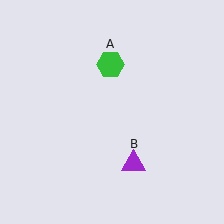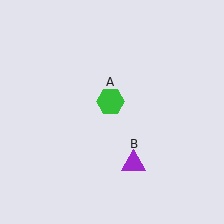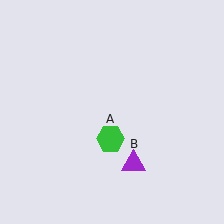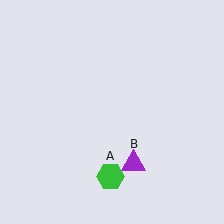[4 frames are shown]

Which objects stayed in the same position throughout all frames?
Purple triangle (object B) remained stationary.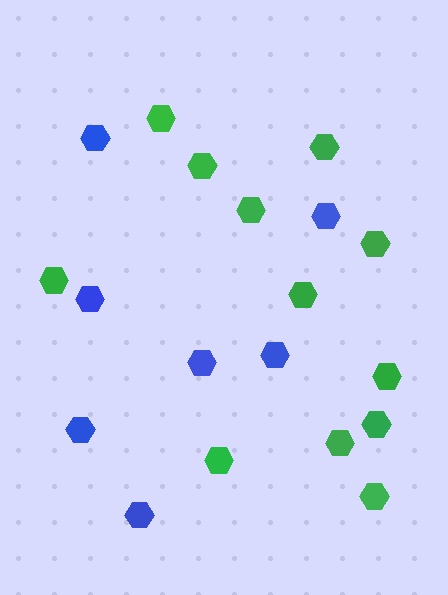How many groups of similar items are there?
There are 2 groups: one group of green hexagons (12) and one group of blue hexagons (7).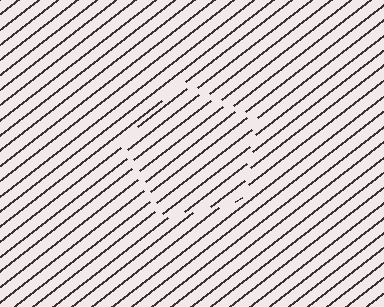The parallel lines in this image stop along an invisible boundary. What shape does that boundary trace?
An illusory pentagon. The interior of the shape contains the same grating, shifted by half a period — the contour is defined by the phase discontinuity where line-ends from the inner and outer gratings abut.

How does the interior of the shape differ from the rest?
The interior of the shape contains the same grating, shifted by half a period — the contour is defined by the phase discontinuity where line-ends from the inner and outer gratings abut.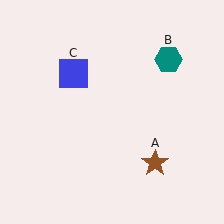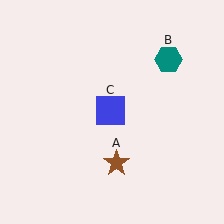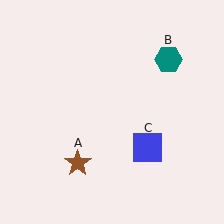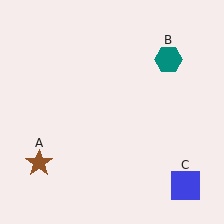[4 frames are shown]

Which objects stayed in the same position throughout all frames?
Teal hexagon (object B) remained stationary.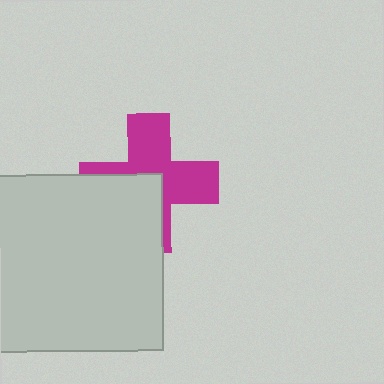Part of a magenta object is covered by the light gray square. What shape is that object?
It is a cross.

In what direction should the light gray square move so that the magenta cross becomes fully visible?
The light gray square should move toward the lower-left. That is the shortest direction to clear the overlap and leave the magenta cross fully visible.